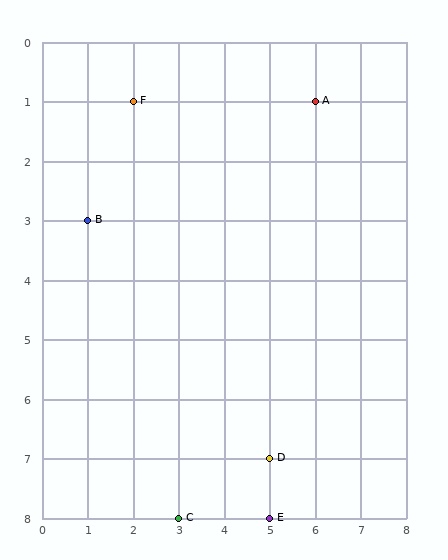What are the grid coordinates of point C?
Point C is at grid coordinates (3, 8).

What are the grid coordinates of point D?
Point D is at grid coordinates (5, 7).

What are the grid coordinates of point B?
Point B is at grid coordinates (1, 3).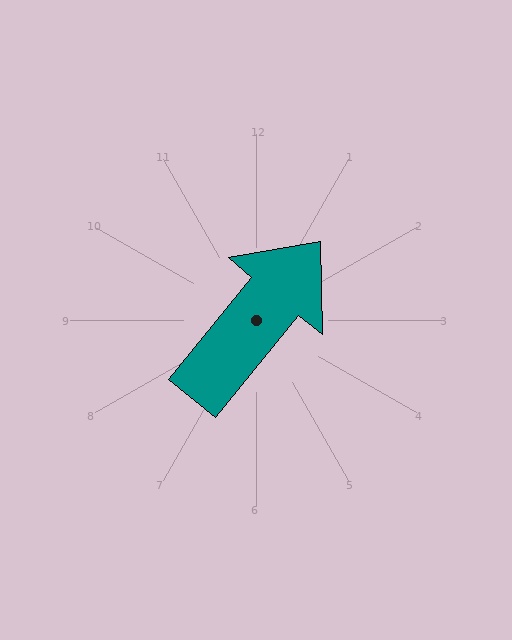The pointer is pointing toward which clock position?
Roughly 1 o'clock.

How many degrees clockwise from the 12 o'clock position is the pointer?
Approximately 39 degrees.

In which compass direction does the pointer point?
Northeast.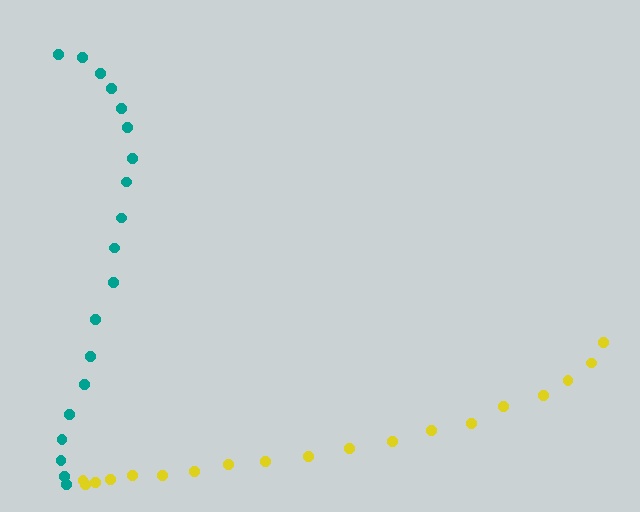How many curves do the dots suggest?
There are 2 distinct paths.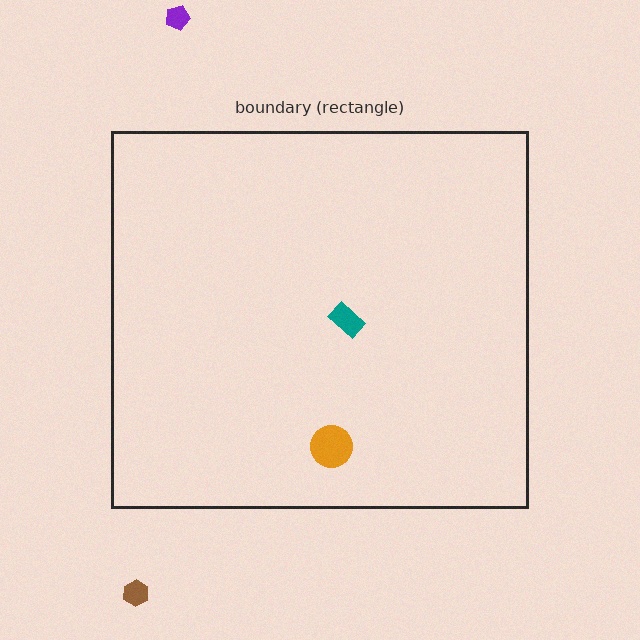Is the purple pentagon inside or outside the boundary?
Outside.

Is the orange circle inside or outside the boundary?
Inside.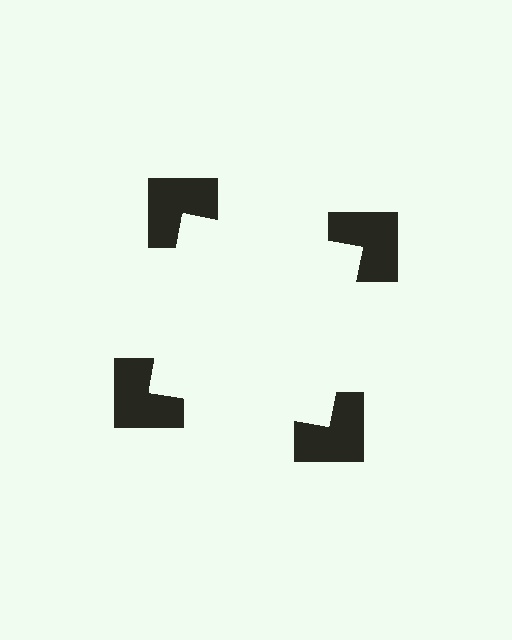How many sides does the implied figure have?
4 sides.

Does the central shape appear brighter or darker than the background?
It typically appears slightly brighter than the background, even though no actual brightness change is drawn.